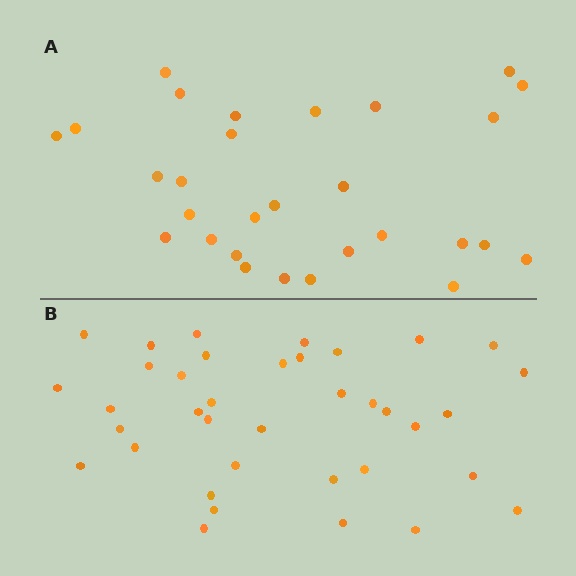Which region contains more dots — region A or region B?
Region B (the bottom region) has more dots.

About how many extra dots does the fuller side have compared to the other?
Region B has roughly 8 or so more dots than region A.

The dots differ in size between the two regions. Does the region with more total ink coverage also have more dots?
No. Region A has more total ink coverage because its dots are larger, but region B actually contains more individual dots. Total area can be misleading — the number of items is what matters here.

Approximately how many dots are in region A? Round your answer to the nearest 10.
About 30 dots. (The exact count is 29, which rounds to 30.)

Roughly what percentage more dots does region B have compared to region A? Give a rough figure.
About 30% more.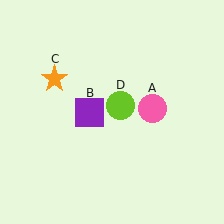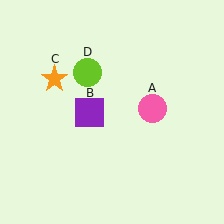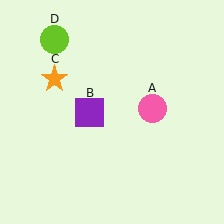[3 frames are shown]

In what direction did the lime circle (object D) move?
The lime circle (object D) moved up and to the left.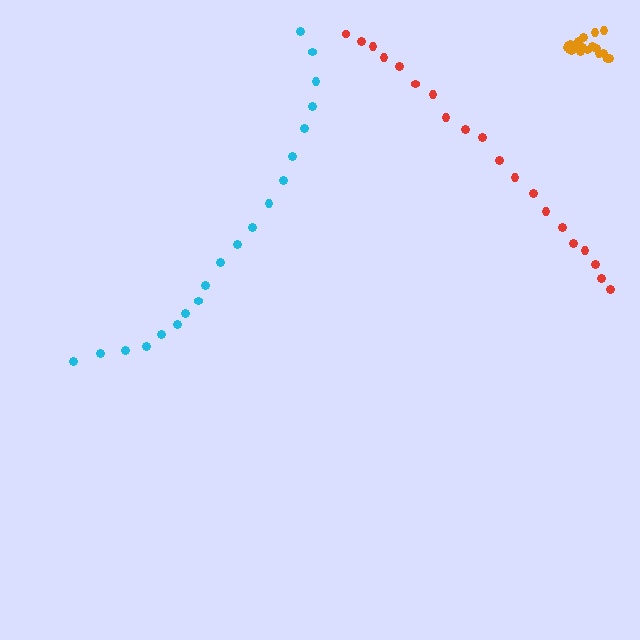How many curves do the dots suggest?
There are 3 distinct paths.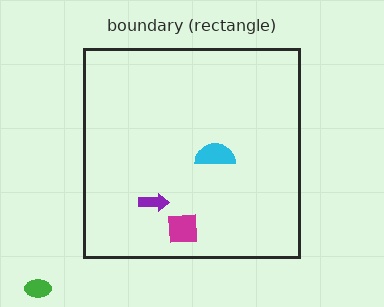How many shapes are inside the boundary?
3 inside, 1 outside.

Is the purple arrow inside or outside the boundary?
Inside.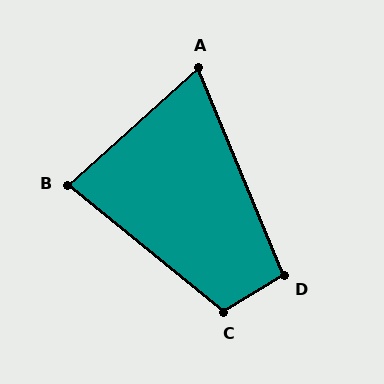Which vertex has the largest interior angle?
C, at approximately 109 degrees.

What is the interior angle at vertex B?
Approximately 81 degrees (acute).